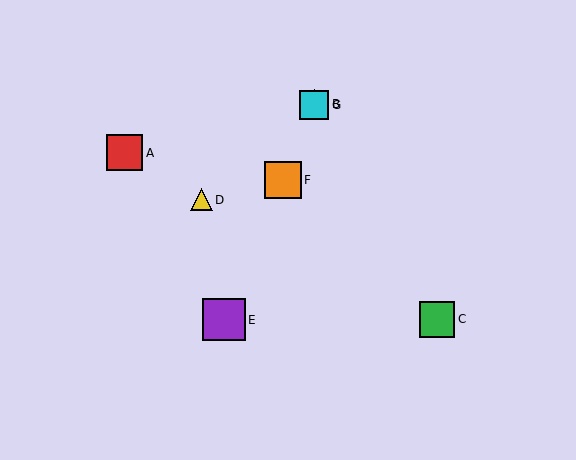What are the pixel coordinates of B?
Object B is at (315, 104).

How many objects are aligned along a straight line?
4 objects (B, E, F, G) are aligned along a straight line.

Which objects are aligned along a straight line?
Objects B, E, F, G are aligned along a straight line.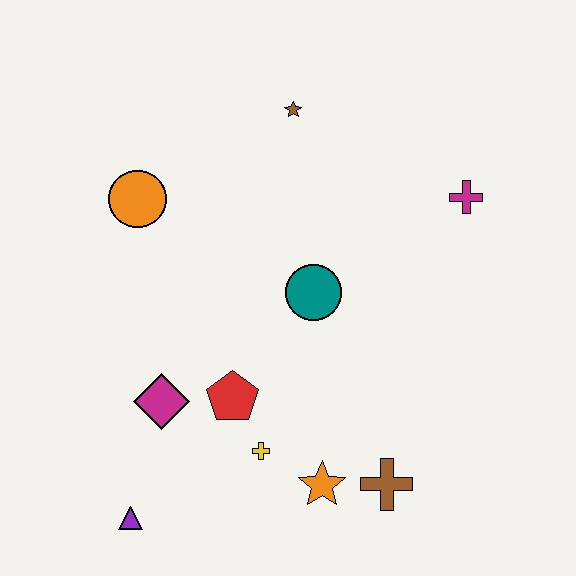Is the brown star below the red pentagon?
No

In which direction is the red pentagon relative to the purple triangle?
The red pentagon is above the purple triangle.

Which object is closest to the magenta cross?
The teal circle is closest to the magenta cross.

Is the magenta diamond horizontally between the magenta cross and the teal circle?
No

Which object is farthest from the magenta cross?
The purple triangle is farthest from the magenta cross.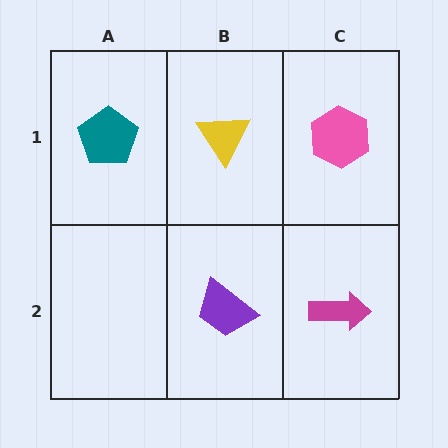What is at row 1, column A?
A teal pentagon.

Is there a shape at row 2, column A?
No, that cell is empty.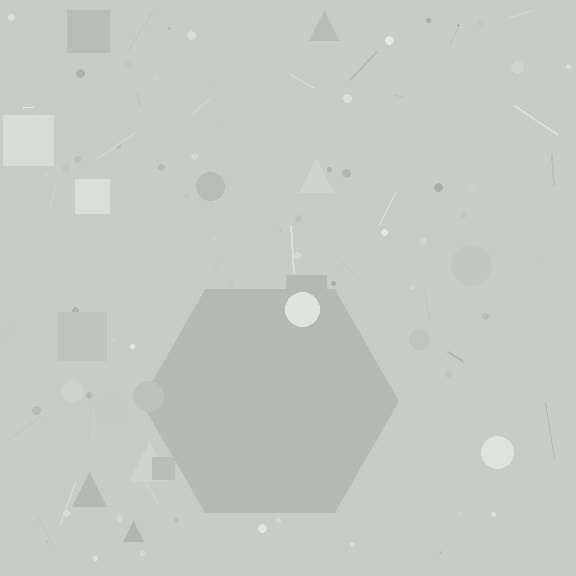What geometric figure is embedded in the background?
A hexagon is embedded in the background.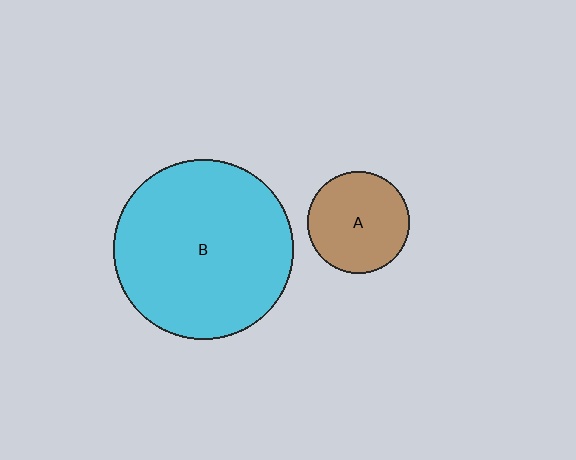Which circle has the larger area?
Circle B (cyan).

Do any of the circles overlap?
No, none of the circles overlap.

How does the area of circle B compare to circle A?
Approximately 3.1 times.